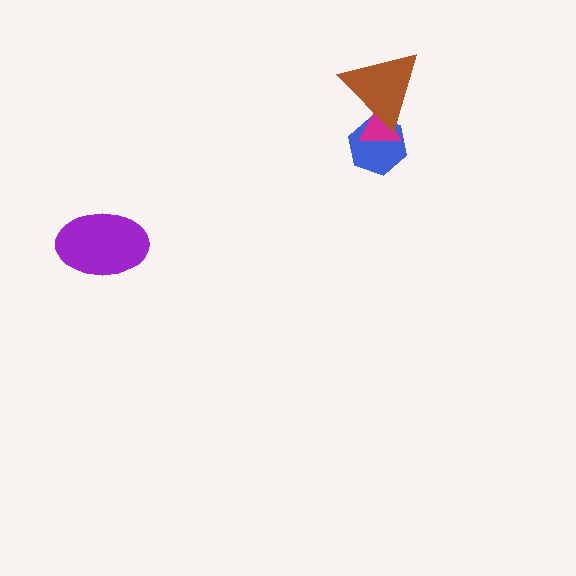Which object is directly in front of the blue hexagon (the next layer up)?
The magenta triangle is directly in front of the blue hexagon.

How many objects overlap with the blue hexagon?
2 objects overlap with the blue hexagon.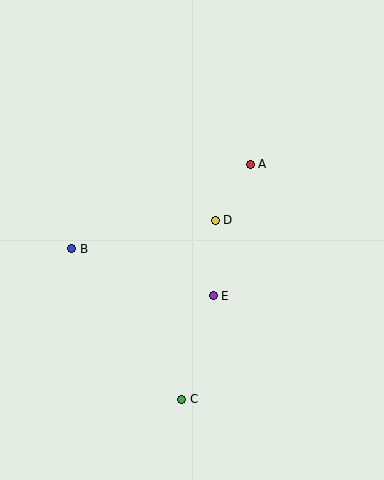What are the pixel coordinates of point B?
Point B is at (72, 249).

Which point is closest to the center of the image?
Point D at (215, 220) is closest to the center.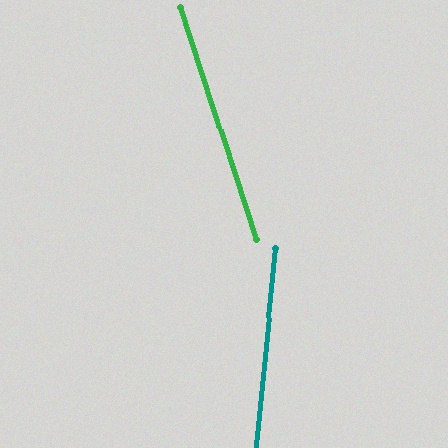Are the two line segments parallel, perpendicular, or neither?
Neither parallel nor perpendicular — they differ by about 24°.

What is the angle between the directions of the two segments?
Approximately 24 degrees.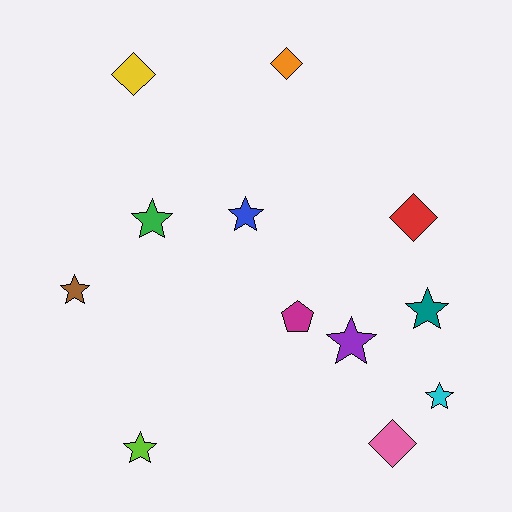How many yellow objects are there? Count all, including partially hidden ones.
There is 1 yellow object.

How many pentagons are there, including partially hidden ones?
There is 1 pentagon.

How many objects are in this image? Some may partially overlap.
There are 12 objects.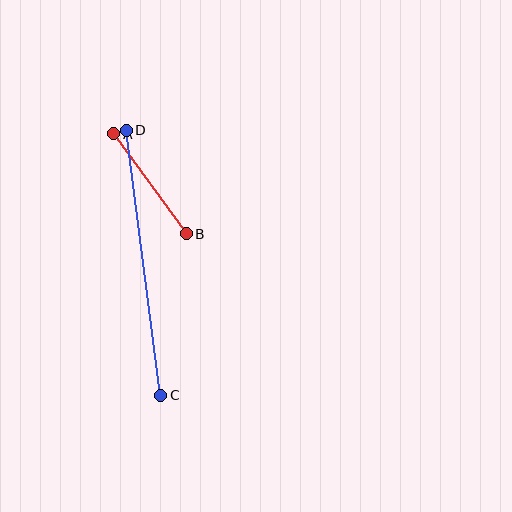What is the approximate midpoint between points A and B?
The midpoint is at approximately (150, 184) pixels.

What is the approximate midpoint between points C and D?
The midpoint is at approximately (144, 263) pixels.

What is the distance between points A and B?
The distance is approximately 123 pixels.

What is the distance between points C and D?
The distance is approximately 268 pixels.